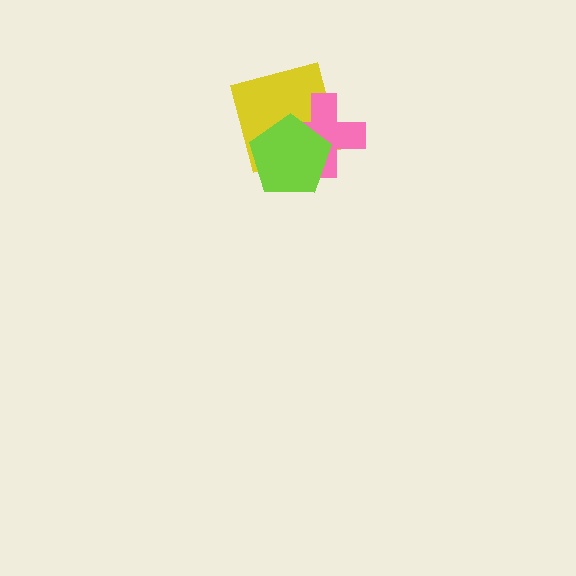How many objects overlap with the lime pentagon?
2 objects overlap with the lime pentagon.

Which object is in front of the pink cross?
The lime pentagon is in front of the pink cross.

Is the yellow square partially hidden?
Yes, it is partially covered by another shape.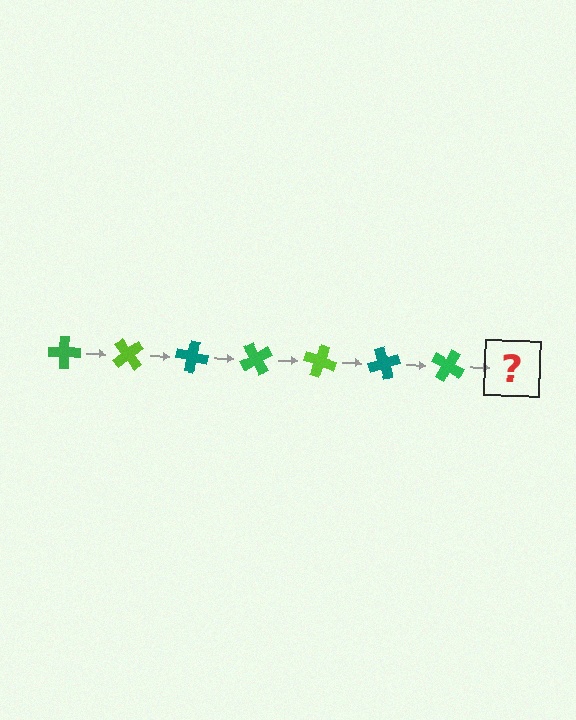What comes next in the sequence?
The next element should be a lime cross, rotated 350 degrees from the start.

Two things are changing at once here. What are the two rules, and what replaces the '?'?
The two rules are that it rotates 50 degrees each step and the color cycles through green, lime, and teal. The '?' should be a lime cross, rotated 350 degrees from the start.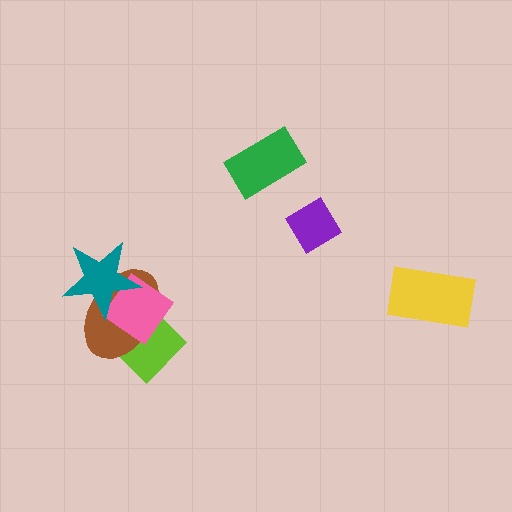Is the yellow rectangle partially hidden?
No, no other shape covers it.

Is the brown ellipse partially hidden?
Yes, it is partially covered by another shape.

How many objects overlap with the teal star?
2 objects overlap with the teal star.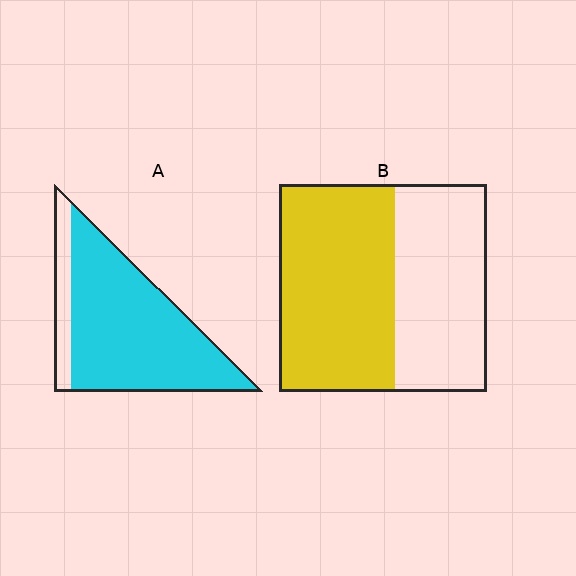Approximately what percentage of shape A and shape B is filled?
A is approximately 85% and B is approximately 55%.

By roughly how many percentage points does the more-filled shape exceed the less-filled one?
By roughly 30 percentage points (A over B).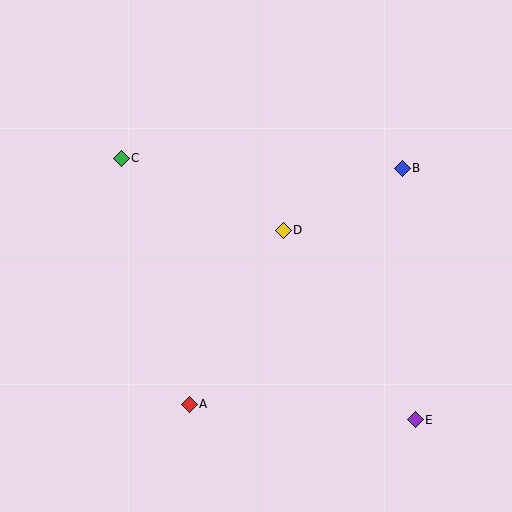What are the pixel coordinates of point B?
Point B is at (402, 168).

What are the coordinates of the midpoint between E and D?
The midpoint between E and D is at (349, 325).